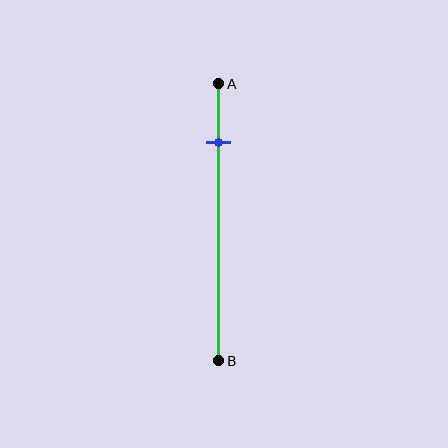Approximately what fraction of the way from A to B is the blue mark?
The blue mark is approximately 20% of the way from A to B.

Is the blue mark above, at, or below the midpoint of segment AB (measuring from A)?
The blue mark is above the midpoint of segment AB.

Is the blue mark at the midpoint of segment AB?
No, the mark is at about 20% from A, not at the 50% midpoint.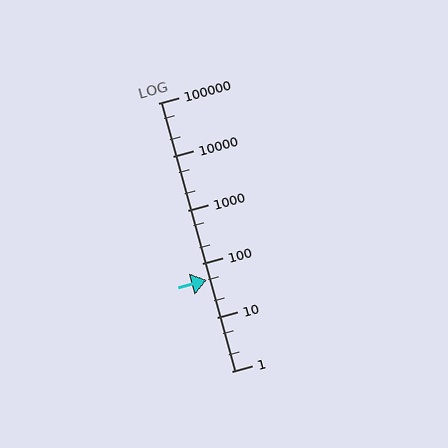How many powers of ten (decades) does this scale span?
The scale spans 5 decades, from 1 to 100000.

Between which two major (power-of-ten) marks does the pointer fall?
The pointer is between 10 and 100.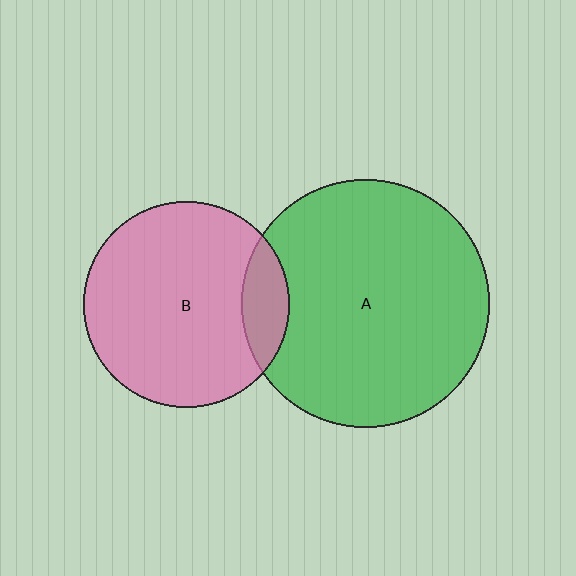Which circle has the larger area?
Circle A (green).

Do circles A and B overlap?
Yes.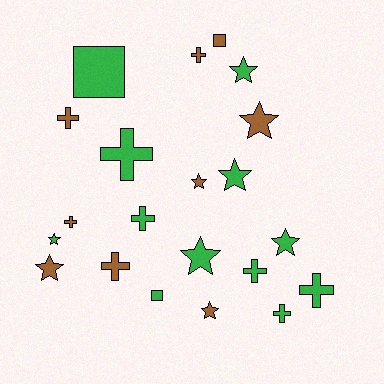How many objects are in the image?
There are 21 objects.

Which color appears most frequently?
Green, with 12 objects.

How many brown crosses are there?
There are 4 brown crosses.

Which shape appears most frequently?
Cross, with 9 objects.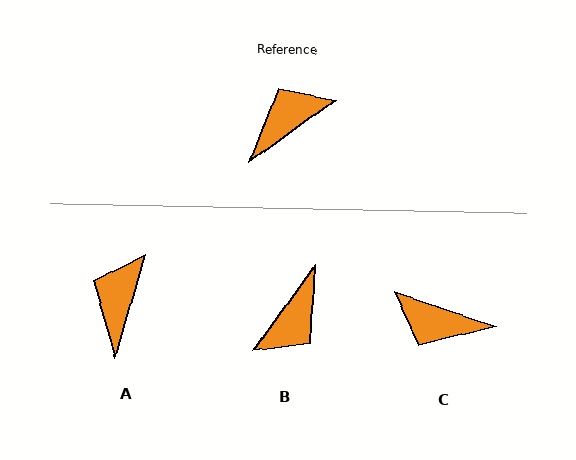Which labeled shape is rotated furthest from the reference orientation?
B, about 162 degrees away.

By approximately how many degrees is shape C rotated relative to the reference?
Approximately 125 degrees counter-clockwise.